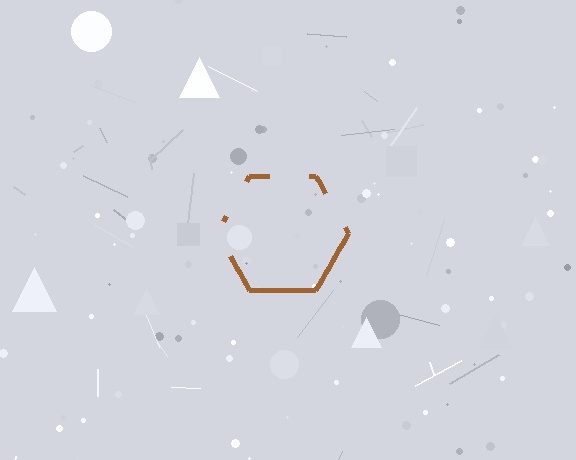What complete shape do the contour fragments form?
The contour fragments form a hexagon.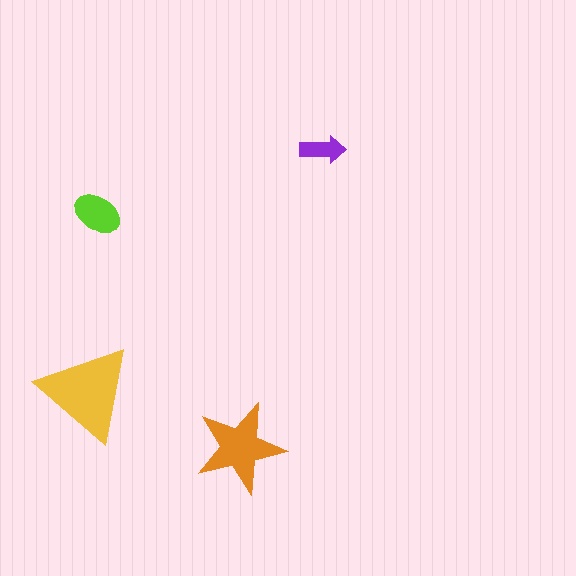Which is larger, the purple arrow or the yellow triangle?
The yellow triangle.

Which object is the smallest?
The purple arrow.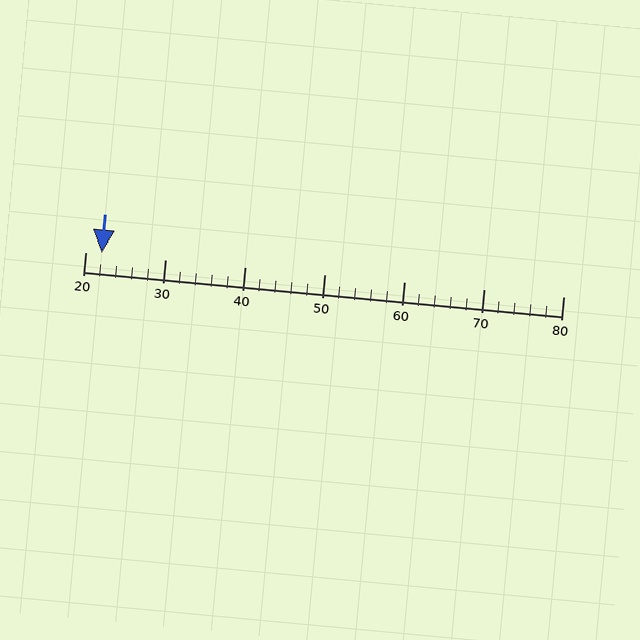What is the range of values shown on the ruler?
The ruler shows values from 20 to 80.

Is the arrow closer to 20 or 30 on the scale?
The arrow is closer to 20.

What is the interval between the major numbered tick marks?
The major tick marks are spaced 10 units apart.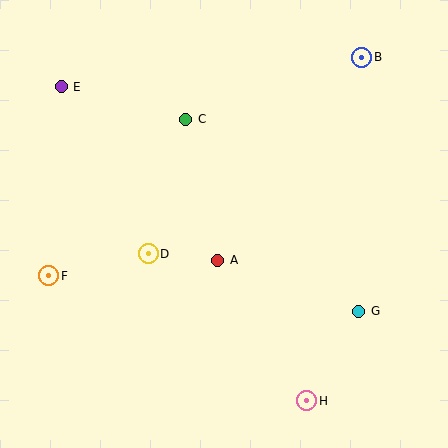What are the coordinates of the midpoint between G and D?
The midpoint between G and D is at (254, 282).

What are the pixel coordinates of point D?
Point D is at (148, 254).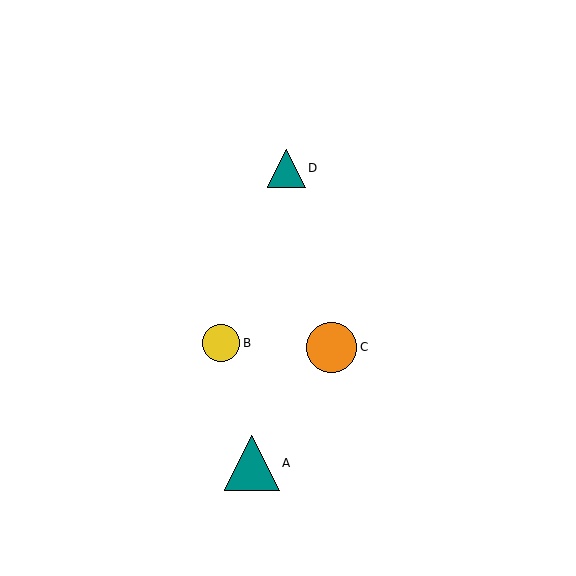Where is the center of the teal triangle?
The center of the teal triangle is at (252, 463).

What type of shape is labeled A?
Shape A is a teal triangle.